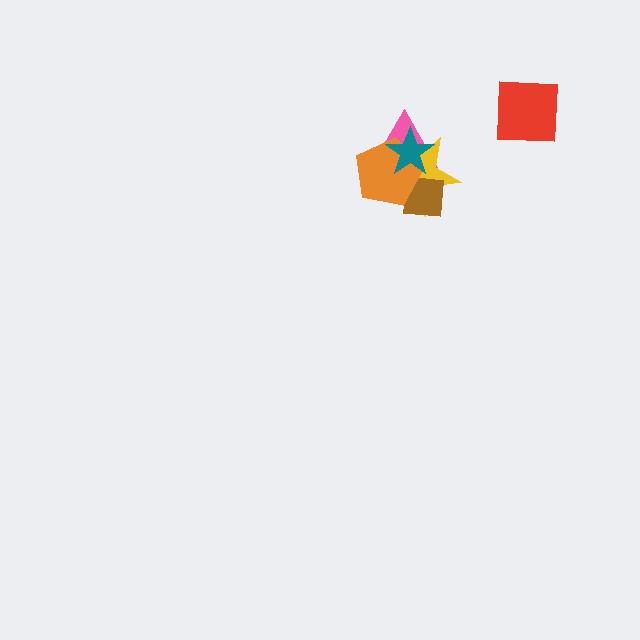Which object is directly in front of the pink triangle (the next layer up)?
The yellow star is directly in front of the pink triangle.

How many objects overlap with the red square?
0 objects overlap with the red square.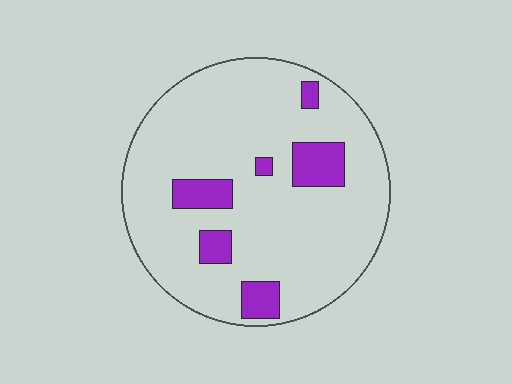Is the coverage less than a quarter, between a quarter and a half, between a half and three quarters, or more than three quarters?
Less than a quarter.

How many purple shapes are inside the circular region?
6.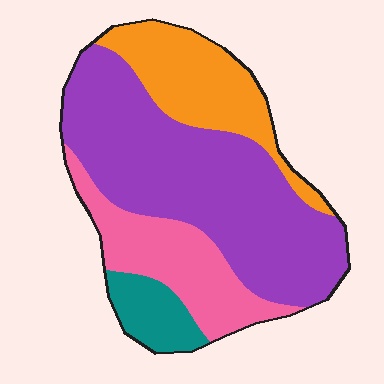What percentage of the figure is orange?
Orange covers about 20% of the figure.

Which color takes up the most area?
Purple, at roughly 50%.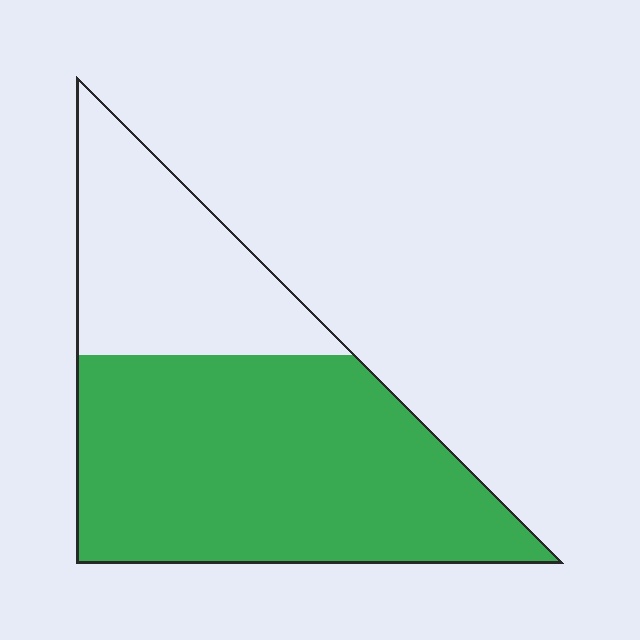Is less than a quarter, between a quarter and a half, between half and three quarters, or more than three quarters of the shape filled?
Between half and three quarters.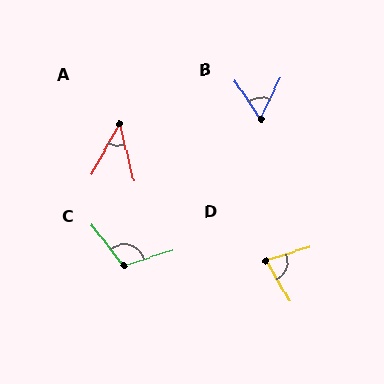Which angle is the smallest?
A, at approximately 43 degrees.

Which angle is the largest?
C, at approximately 109 degrees.